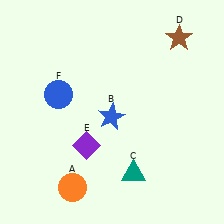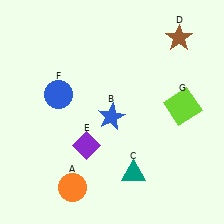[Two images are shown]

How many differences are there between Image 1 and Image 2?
There is 1 difference between the two images.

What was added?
A lime square (G) was added in Image 2.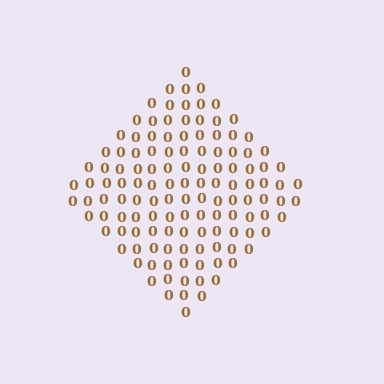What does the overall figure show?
The overall figure shows a diamond.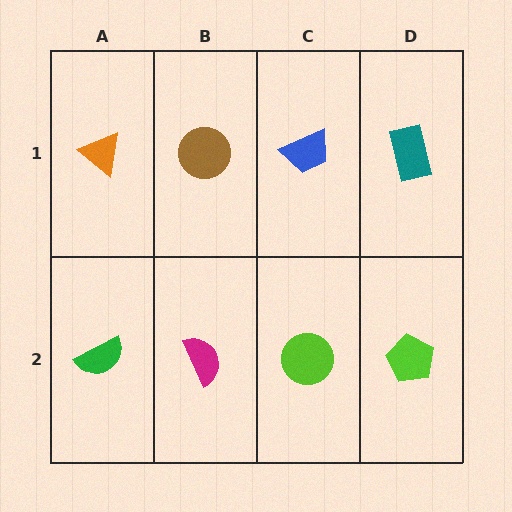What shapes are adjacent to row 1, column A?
A green semicircle (row 2, column A), a brown circle (row 1, column B).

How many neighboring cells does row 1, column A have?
2.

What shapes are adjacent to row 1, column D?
A lime pentagon (row 2, column D), a blue trapezoid (row 1, column C).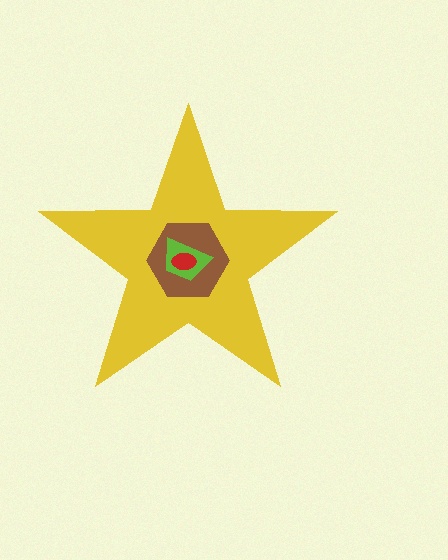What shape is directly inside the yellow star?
The brown hexagon.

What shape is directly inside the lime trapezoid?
The red ellipse.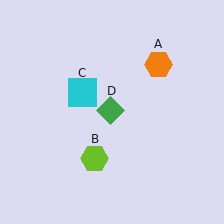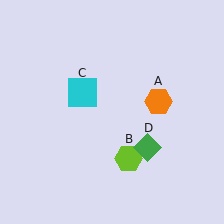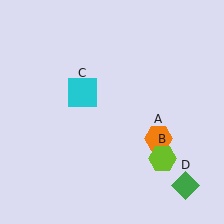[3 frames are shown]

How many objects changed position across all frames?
3 objects changed position: orange hexagon (object A), lime hexagon (object B), green diamond (object D).